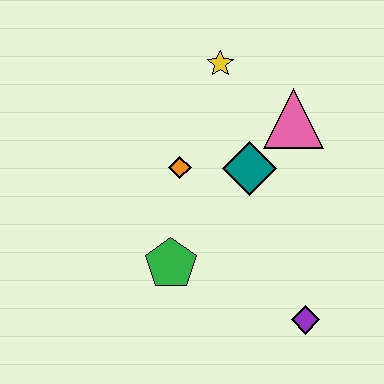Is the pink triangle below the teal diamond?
No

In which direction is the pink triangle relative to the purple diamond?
The pink triangle is above the purple diamond.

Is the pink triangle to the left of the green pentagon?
No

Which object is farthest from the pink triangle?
The purple diamond is farthest from the pink triangle.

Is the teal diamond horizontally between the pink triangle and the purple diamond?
No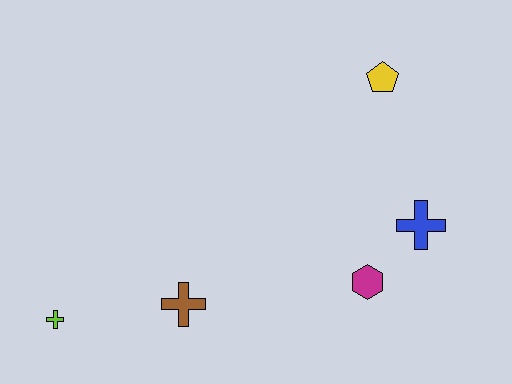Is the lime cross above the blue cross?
No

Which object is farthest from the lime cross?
The yellow pentagon is farthest from the lime cross.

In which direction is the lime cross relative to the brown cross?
The lime cross is to the left of the brown cross.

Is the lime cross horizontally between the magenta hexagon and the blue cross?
No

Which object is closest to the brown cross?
The lime cross is closest to the brown cross.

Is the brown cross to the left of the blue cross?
Yes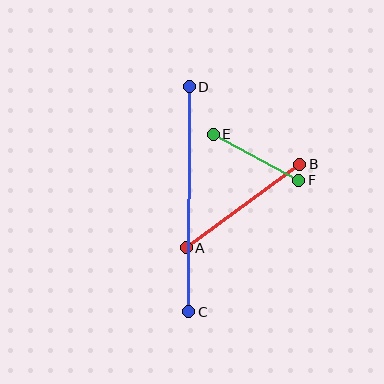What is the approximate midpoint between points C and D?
The midpoint is at approximately (189, 199) pixels.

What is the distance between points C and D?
The distance is approximately 225 pixels.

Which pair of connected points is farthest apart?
Points C and D are farthest apart.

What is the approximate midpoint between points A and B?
The midpoint is at approximately (243, 206) pixels.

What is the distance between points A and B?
The distance is approximately 141 pixels.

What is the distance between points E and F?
The distance is approximately 97 pixels.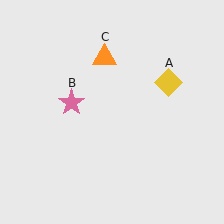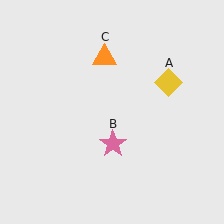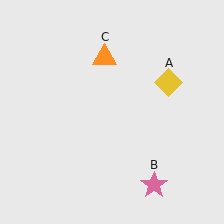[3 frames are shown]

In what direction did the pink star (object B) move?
The pink star (object B) moved down and to the right.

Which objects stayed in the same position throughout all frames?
Yellow diamond (object A) and orange triangle (object C) remained stationary.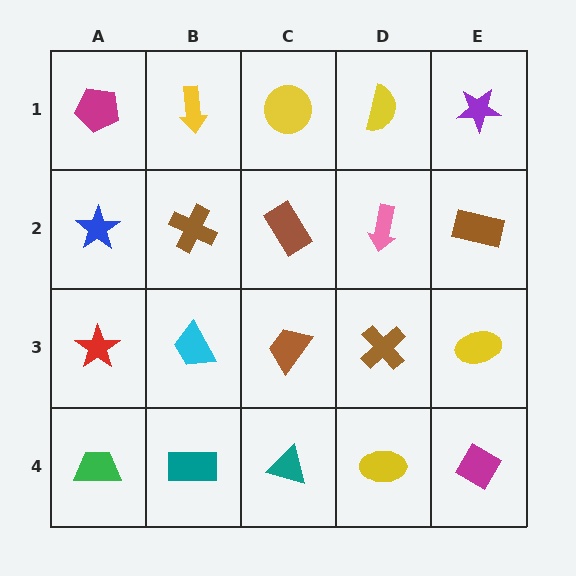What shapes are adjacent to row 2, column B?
A yellow arrow (row 1, column B), a cyan trapezoid (row 3, column B), a blue star (row 2, column A), a brown rectangle (row 2, column C).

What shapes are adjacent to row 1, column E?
A brown rectangle (row 2, column E), a yellow semicircle (row 1, column D).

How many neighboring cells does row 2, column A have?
3.